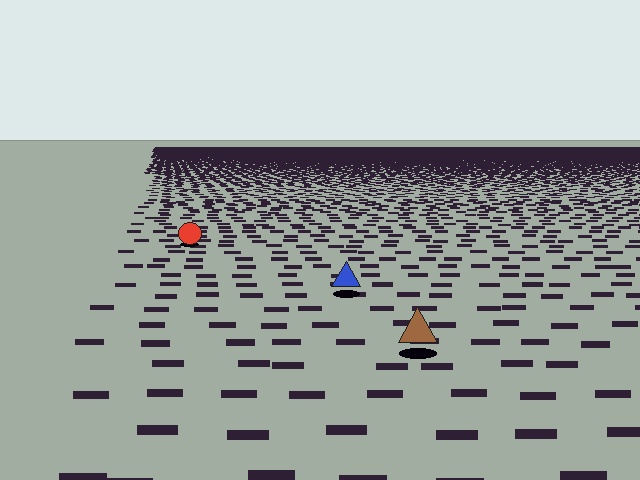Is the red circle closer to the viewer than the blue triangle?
No. The blue triangle is closer — you can tell from the texture gradient: the ground texture is coarser near it.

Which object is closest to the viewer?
The brown triangle is closest. The texture marks near it are larger and more spread out.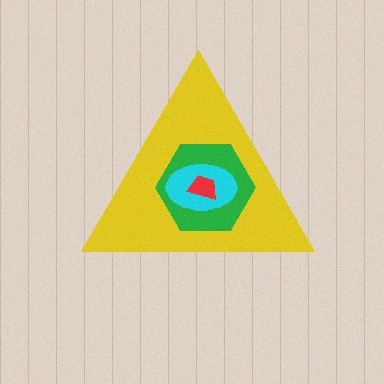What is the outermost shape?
The yellow triangle.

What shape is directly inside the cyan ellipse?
The red trapezoid.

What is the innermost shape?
The red trapezoid.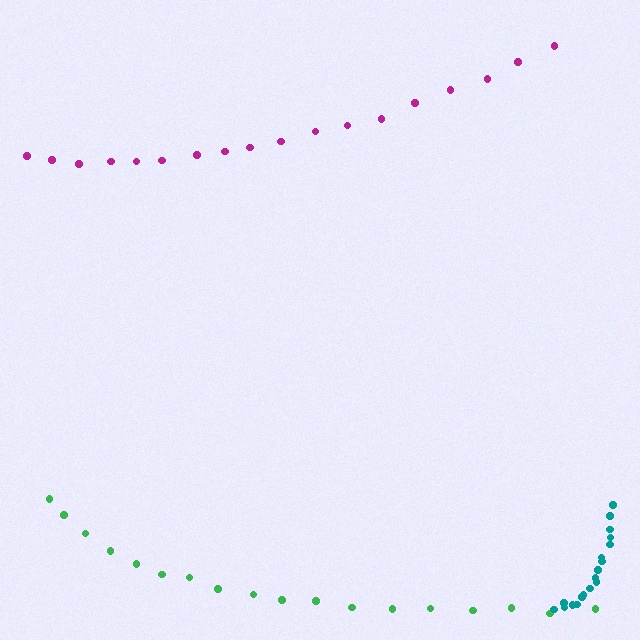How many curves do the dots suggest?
There are 3 distinct paths.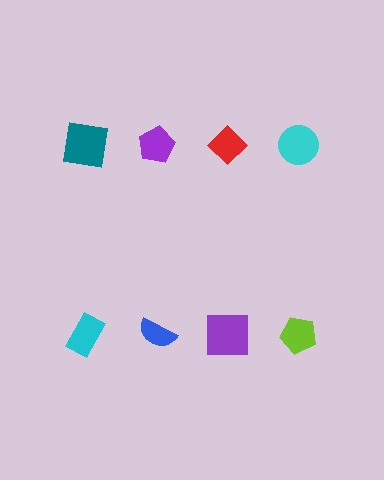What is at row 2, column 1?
A cyan rectangle.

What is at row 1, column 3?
A red diamond.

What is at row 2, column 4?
A lime pentagon.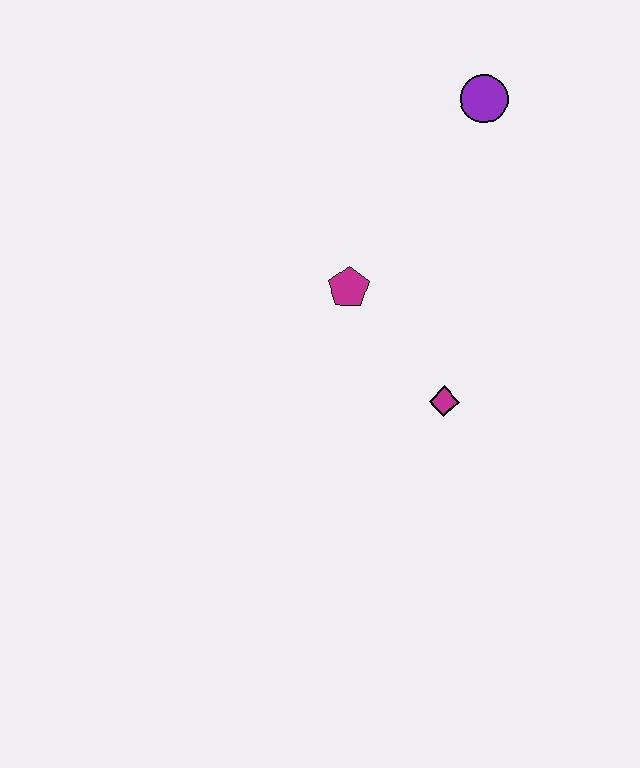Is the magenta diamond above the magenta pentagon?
No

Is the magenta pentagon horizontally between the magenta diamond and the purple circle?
No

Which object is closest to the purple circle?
The magenta pentagon is closest to the purple circle.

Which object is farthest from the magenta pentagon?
The purple circle is farthest from the magenta pentagon.